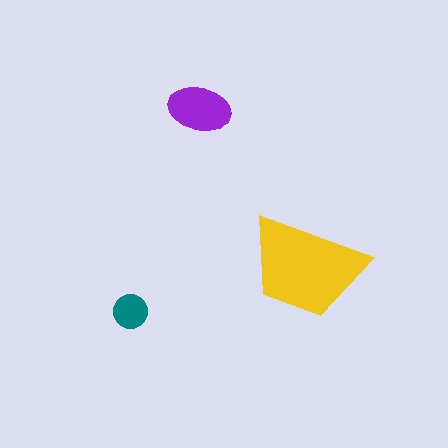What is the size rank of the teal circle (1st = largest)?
3rd.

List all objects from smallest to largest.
The teal circle, the purple ellipse, the yellow trapezoid.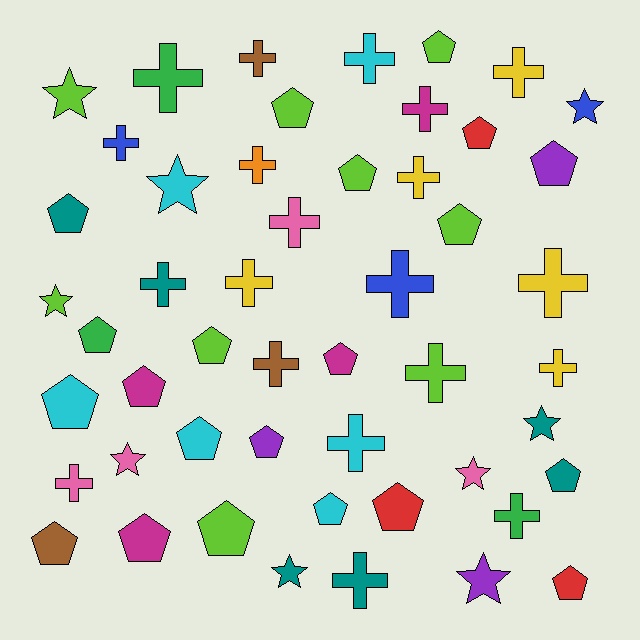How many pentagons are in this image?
There are 21 pentagons.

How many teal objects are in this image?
There are 6 teal objects.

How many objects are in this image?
There are 50 objects.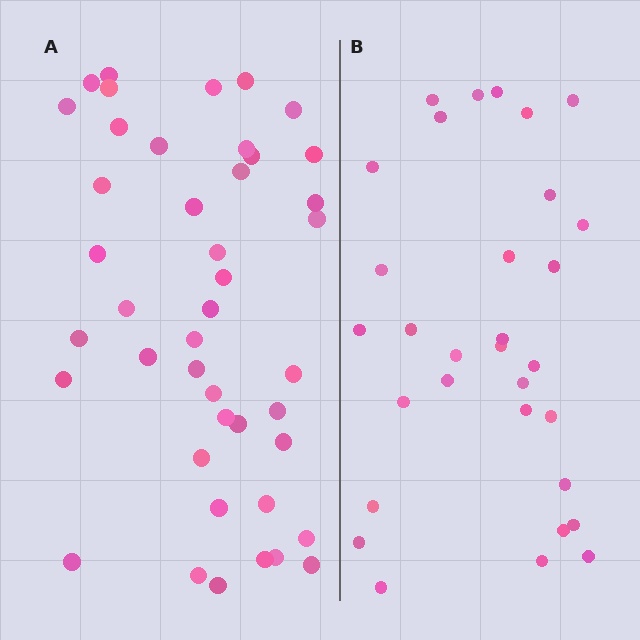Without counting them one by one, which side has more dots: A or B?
Region A (the left region) has more dots.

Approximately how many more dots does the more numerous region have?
Region A has roughly 12 or so more dots than region B.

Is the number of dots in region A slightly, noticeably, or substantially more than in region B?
Region A has noticeably more, but not dramatically so. The ratio is roughly 1.4 to 1.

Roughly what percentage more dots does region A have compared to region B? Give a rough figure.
About 40% more.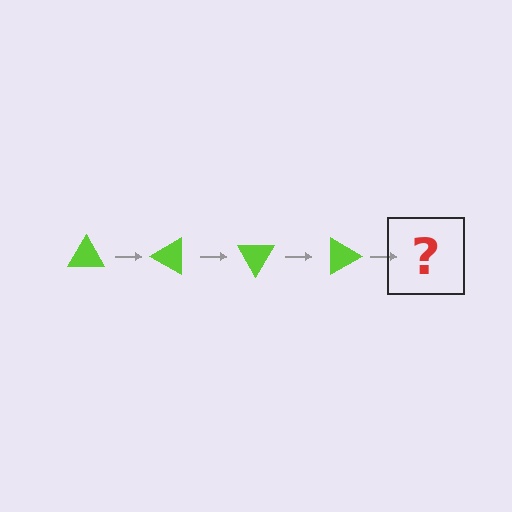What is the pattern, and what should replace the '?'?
The pattern is that the triangle rotates 30 degrees each step. The '?' should be a lime triangle rotated 120 degrees.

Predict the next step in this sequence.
The next step is a lime triangle rotated 120 degrees.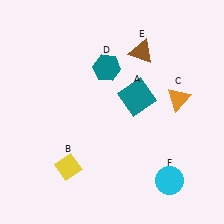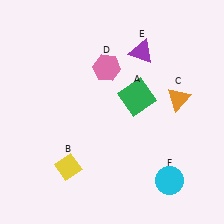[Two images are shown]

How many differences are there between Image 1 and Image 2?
There are 3 differences between the two images.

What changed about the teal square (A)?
In Image 1, A is teal. In Image 2, it changed to green.